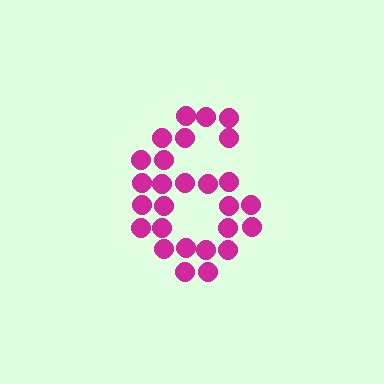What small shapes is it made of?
It is made of small circles.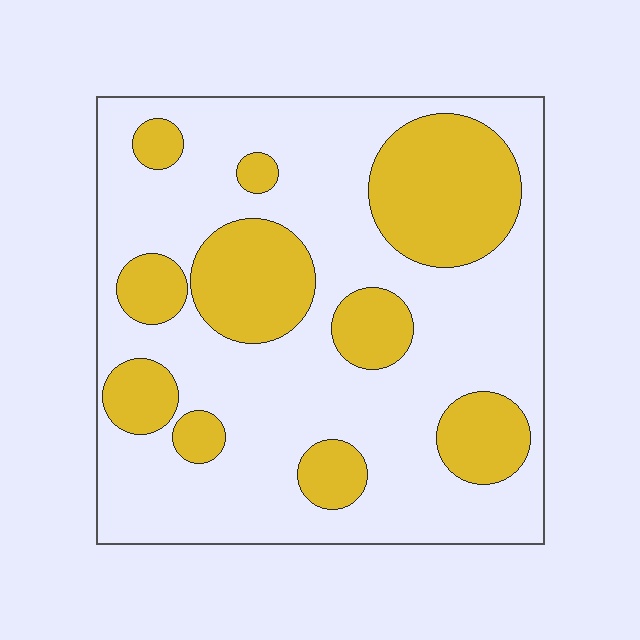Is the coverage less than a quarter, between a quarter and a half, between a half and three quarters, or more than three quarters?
Between a quarter and a half.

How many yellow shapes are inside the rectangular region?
10.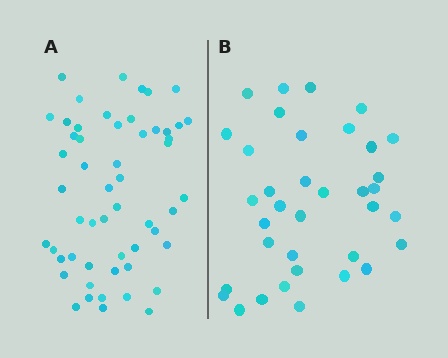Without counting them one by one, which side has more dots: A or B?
Region A (the left region) has more dots.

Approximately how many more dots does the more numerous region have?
Region A has approximately 20 more dots than region B.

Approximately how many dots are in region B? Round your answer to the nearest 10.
About 40 dots. (The exact count is 36, which rounds to 40.)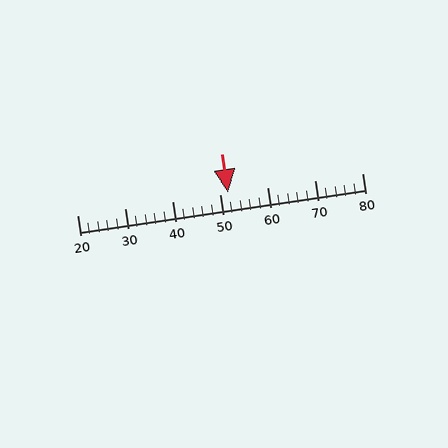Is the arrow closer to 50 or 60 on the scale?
The arrow is closer to 50.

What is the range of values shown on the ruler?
The ruler shows values from 20 to 80.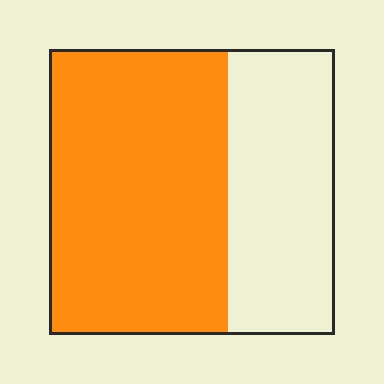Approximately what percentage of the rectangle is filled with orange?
Approximately 65%.